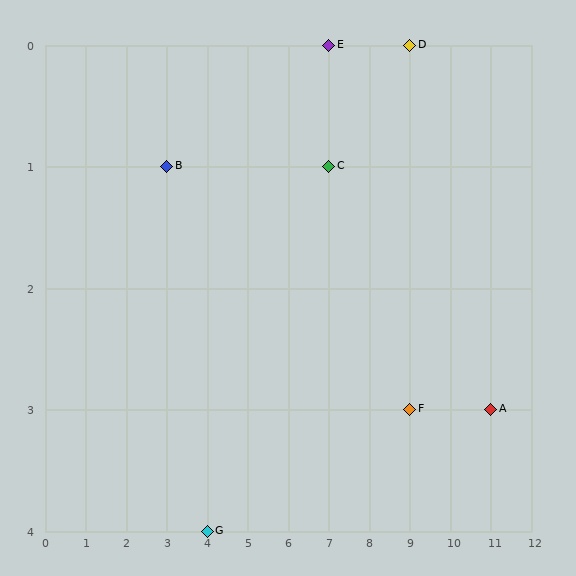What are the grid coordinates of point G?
Point G is at grid coordinates (4, 4).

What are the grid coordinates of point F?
Point F is at grid coordinates (9, 3).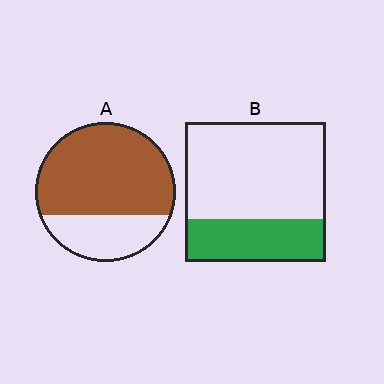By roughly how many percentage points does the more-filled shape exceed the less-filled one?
By roughly 40 percentage points (A over B).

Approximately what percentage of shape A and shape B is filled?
A is approximately 70% and B is approximately 30%.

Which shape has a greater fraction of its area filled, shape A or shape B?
Shape A.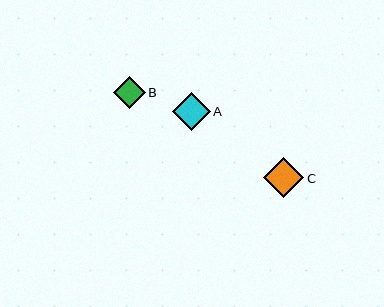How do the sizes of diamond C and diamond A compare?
Diamond C and diamond A are approximately the same size.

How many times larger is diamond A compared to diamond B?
Diamond A is approximately 1.2 times the size of diamond B.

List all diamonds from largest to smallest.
From largest to smallest: C, A, B.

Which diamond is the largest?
Diamond C is the largest with a size of approximately 40 pixels.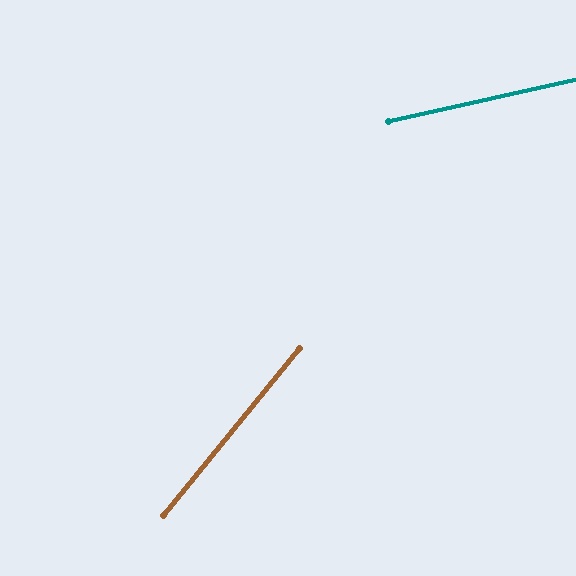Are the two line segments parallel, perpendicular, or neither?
Neither parallel nor perpendicular — they differ by about 38°.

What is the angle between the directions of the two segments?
Approximately 38 degrees.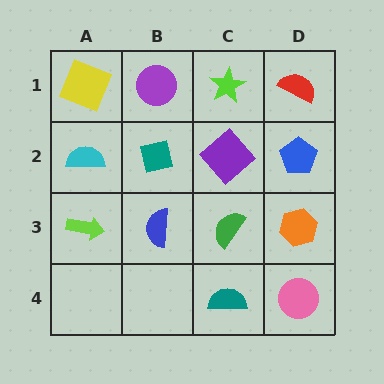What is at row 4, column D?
A pink circle.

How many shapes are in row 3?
4 shapes.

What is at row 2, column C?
A purple diamond.